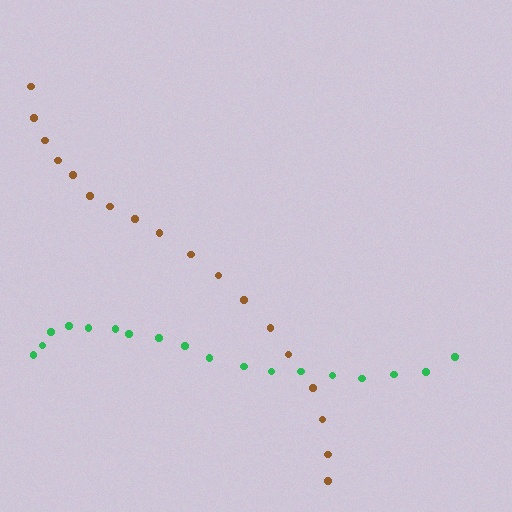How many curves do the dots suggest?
There are 2 distinct paths.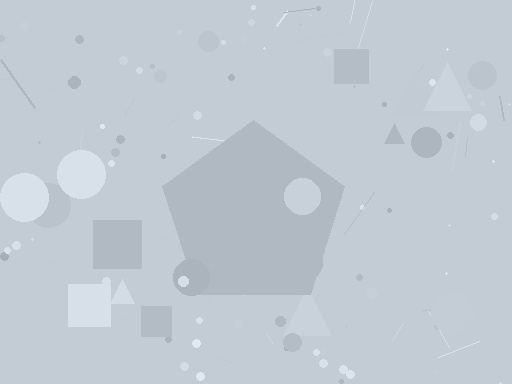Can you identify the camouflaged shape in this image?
The camouflaged shape is a pentagon.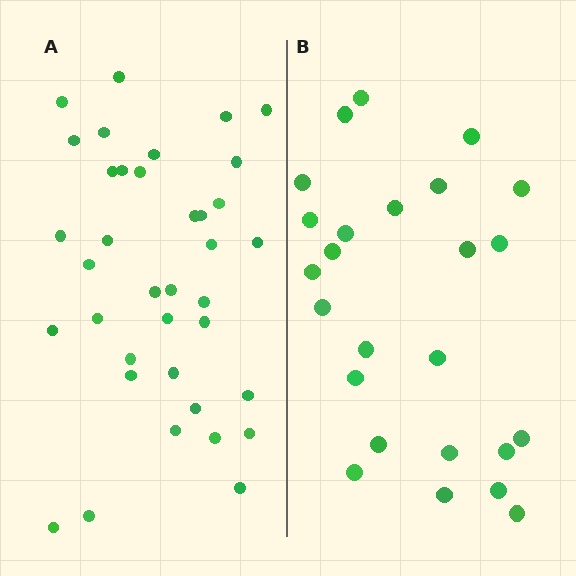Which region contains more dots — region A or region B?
Region A (the left region) has more dots.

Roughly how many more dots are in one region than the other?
Region A has roughly 12 or so more dots than region B.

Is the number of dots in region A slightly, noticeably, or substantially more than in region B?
Region A has substantially more. The ratio is roughly 1.5 to 1.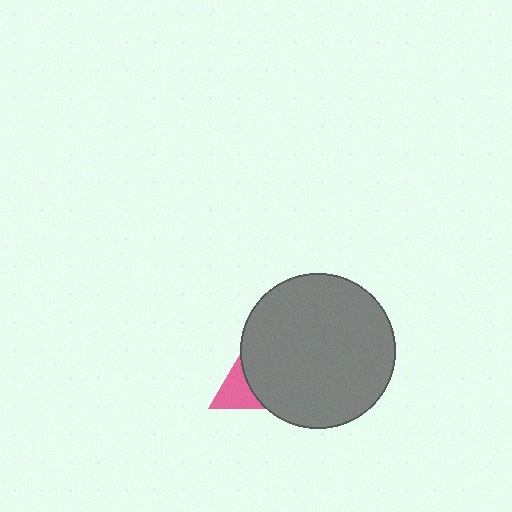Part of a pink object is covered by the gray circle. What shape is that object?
It is a triangle.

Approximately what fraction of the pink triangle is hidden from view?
Roughly 60% of the pink triangle is hidden behind the gray circle.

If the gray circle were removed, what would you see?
You would see the complete pink triangle.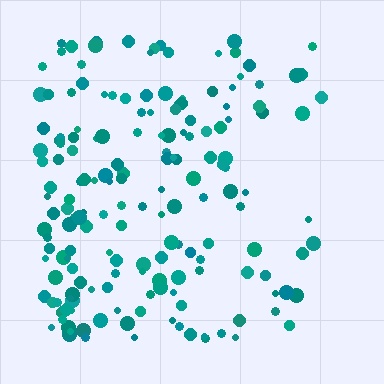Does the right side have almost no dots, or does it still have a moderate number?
Still a moderate number, just noticeably fewer than the left.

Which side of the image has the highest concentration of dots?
The left.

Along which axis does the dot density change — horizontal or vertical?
Horizontal.